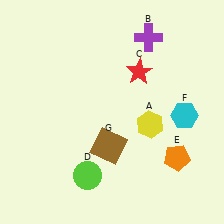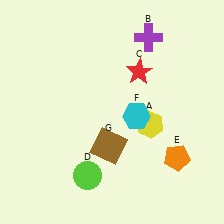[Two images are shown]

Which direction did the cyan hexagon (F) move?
The cyan hexagon (F) moved left.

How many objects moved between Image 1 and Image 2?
1 object moved between the two images.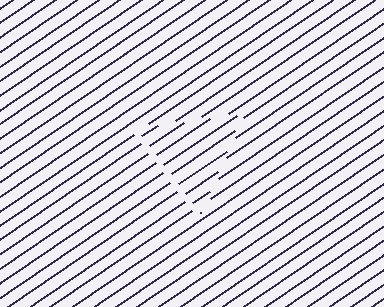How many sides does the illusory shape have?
3 sides — the line-ends trace a triangle.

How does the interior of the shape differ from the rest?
The interior of the shape contains the same grating, shifted by half a period — the contour is defined by the phase discontinuity where line-ends from the inner and outer gratings abut.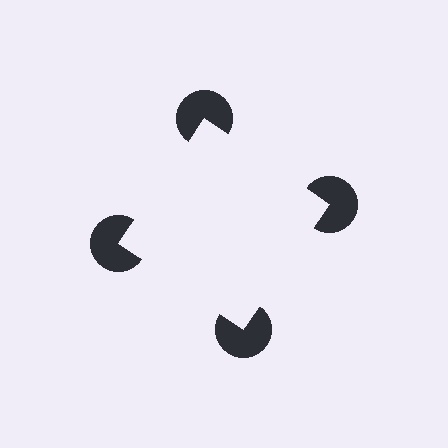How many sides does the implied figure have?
4 sides.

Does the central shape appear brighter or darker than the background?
It typically appears slightly brighter than the background, even though no actual brightness change is drawn.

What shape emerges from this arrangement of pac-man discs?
An illusory square — its edges are inferred from the aligned wedge cuts in the pac-man discs, not physically drawn.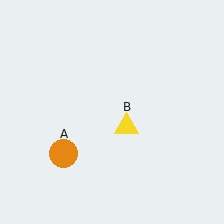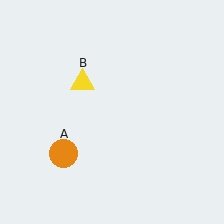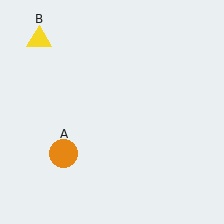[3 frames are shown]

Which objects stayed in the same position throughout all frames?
Orange circle (object A) remained stationary.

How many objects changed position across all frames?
1 object changed position: yellow triangle (object B).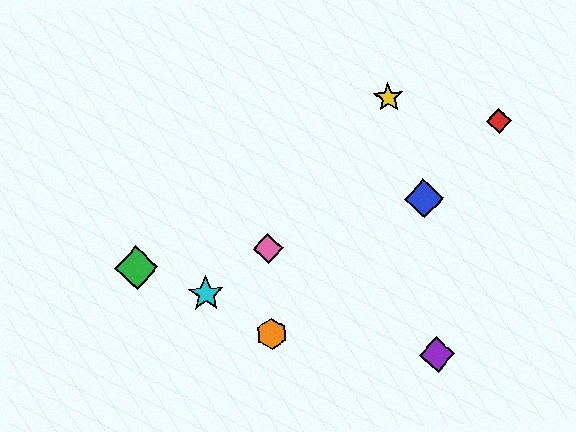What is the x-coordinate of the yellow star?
The yellow star is at x≈388.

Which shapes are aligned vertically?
The orange hexagon, the pink diamond are aligned vertically.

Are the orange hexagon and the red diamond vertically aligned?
No, the orange hexagon is at x≈272 and the red diamond is at x≈499.